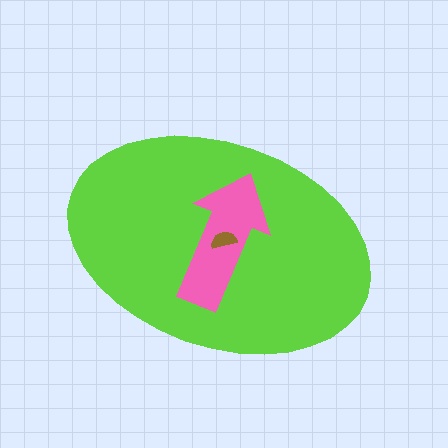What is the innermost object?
The brown semicircle.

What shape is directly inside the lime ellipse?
The pink arrow.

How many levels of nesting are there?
3.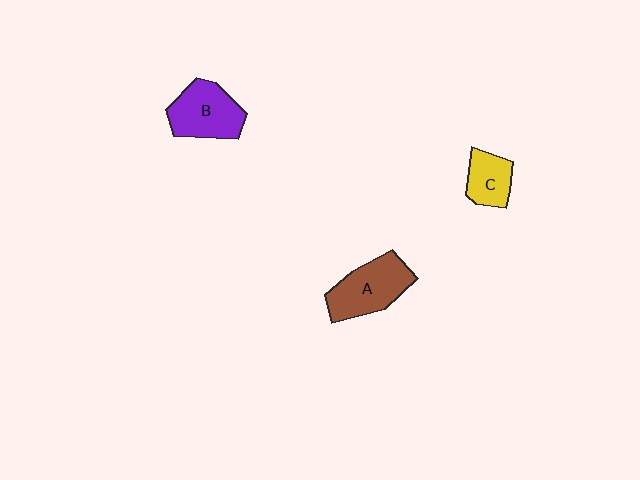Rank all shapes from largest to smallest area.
From largest to smallest: A (brown), B (purple), C (yellow).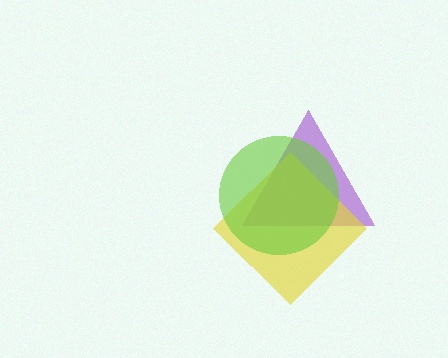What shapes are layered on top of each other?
The layered shapes are: a purple triangle, a yellow diamond, a lime circle.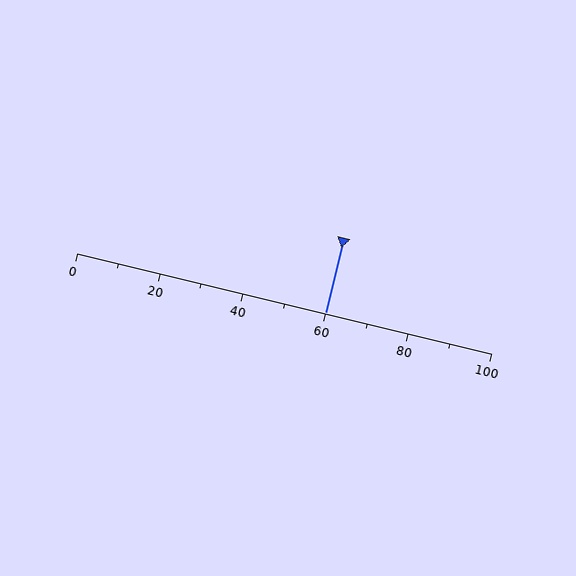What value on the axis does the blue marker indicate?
The marker indicates approximately 60.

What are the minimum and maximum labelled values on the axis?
The axis runs from 0 to 100.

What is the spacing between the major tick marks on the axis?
The major ticks are spaced 20 apart.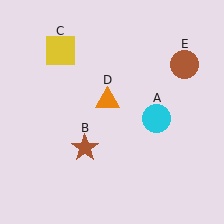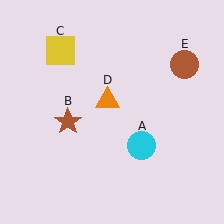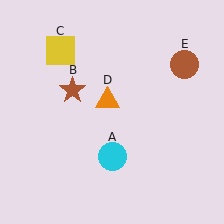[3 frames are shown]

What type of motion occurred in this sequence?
The cyan circle (object A), brown star (object B) rotated clockwise around the center of the scene.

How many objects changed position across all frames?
2 objects changed position: cyan circle (object A), brown star (object B).